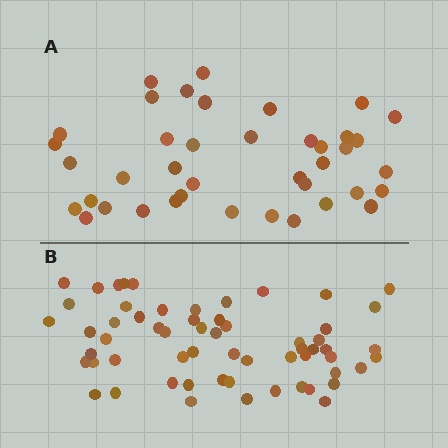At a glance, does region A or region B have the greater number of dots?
Region B (the bottom region) has more dots.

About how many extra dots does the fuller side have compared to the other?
Region B has approximately 20 more dots than region A.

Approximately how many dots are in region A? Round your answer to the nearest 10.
About 40 dots.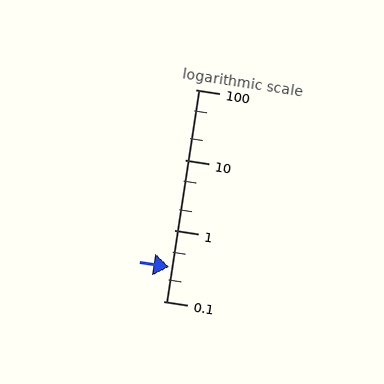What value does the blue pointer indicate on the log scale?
The pointer indicates approximately 0.3.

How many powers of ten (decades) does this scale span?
The scale spans 3 decades, from 0.1 to 100.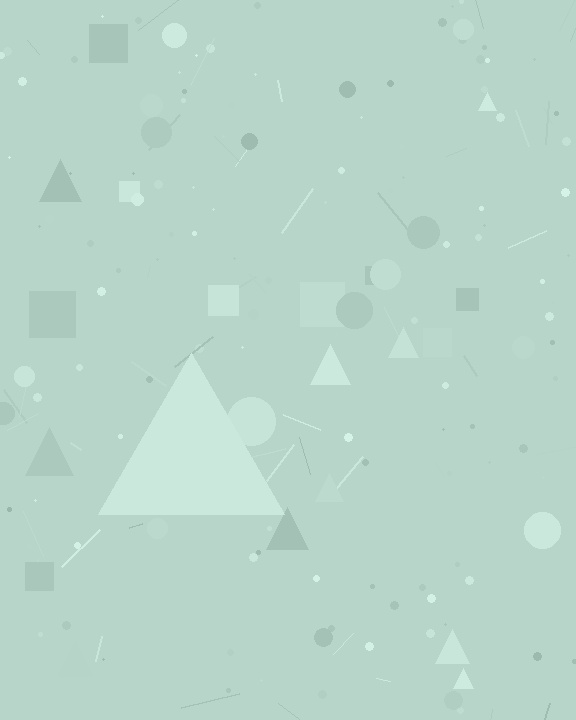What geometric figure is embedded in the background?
A triangle is embedded in the background.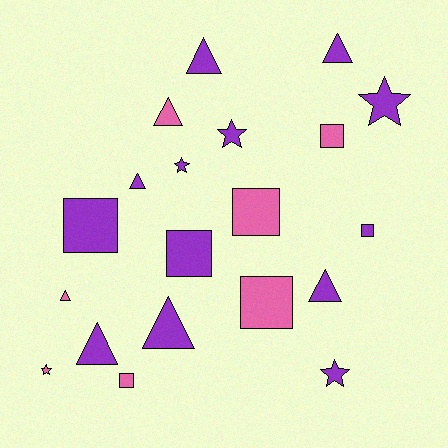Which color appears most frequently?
Purple, with 13 objects.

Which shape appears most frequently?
Triangle, with 8 objects.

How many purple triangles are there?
There are 6 purple triangles.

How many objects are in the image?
There are 20 objects.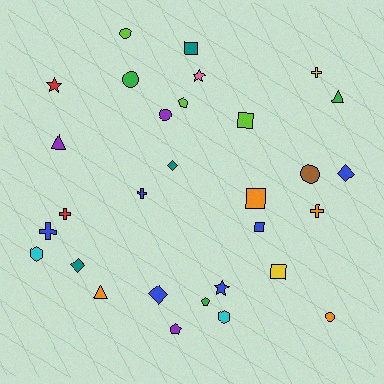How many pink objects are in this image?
There is 1 pink object.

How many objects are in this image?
There are 30 objects.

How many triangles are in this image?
There are 3 triangles.